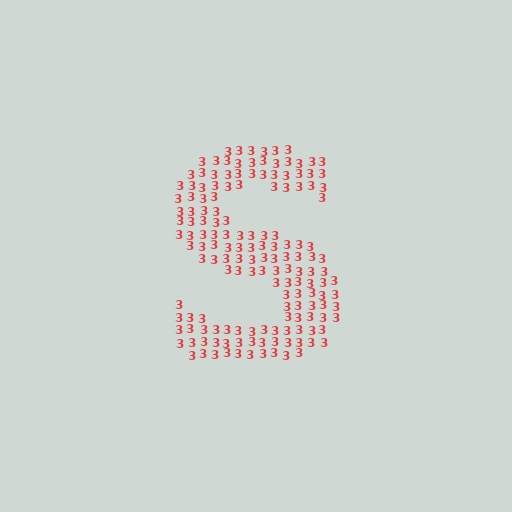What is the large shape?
The large shape is the letter S.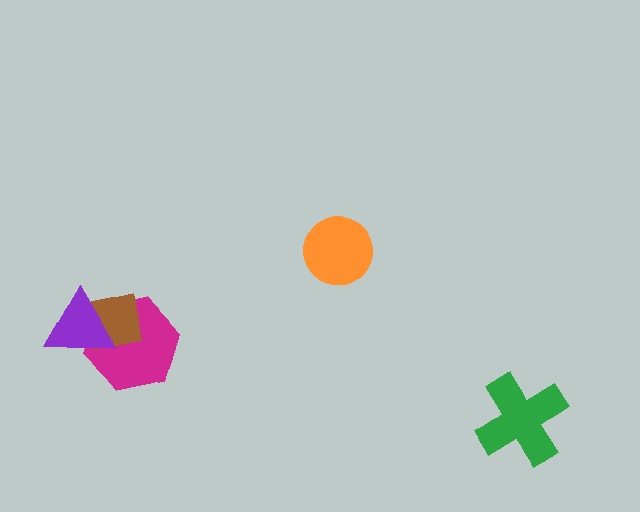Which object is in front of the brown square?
The purple triangle is in front of the brown square.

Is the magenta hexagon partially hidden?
Yes, it is partially covered by another shape.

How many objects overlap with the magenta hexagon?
2 objects overlap with the magenta hexagon.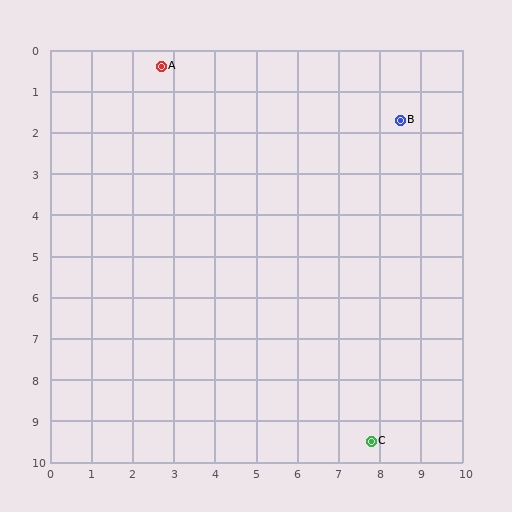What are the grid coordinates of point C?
Point C is at approximately (7.8, 9.5).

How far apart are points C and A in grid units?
Points C and A are about 10.4 grid units apart.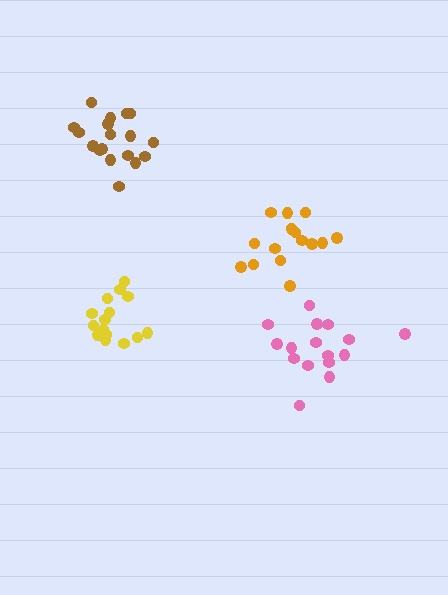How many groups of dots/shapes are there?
There are 4 groups.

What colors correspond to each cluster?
The clusters are colored: orange, brown, yellow, pink.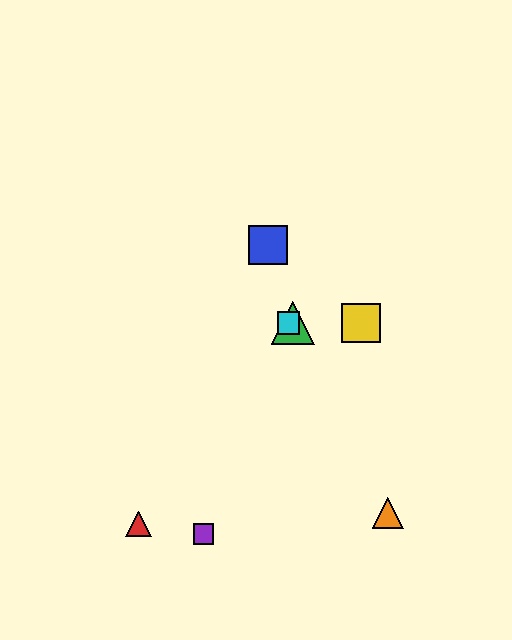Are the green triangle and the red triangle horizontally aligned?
No, the green triangle is at y≈323 and the red triangle is at y≈524.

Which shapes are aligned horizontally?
The green triangle, the yellow square, the cyan square are aligned horizontally.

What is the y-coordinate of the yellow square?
The yellow square is at y≈323.